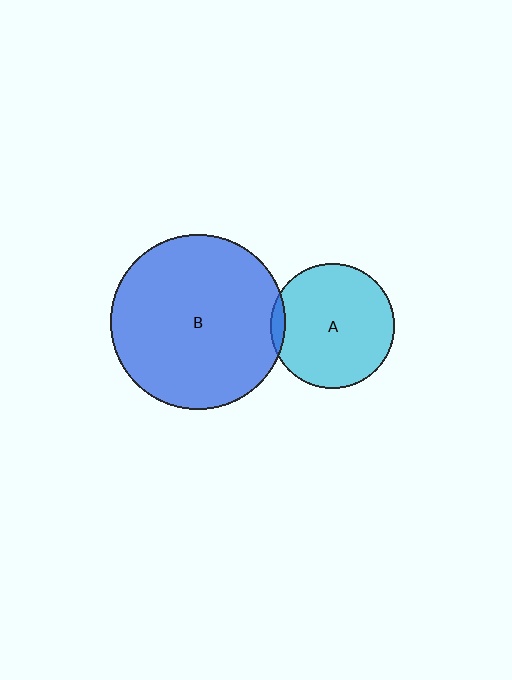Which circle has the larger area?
Circle B (blue).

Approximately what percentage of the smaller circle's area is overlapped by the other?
Approximately 5%.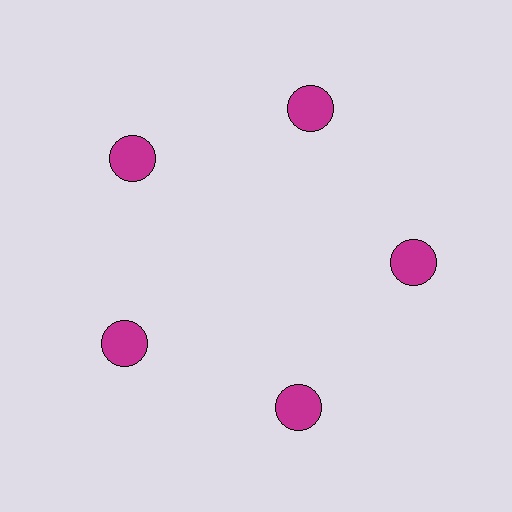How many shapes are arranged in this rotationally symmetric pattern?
There are 5 shapes, arranged in 5 groups of 1.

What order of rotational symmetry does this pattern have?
This pattern has 5-fold rotational symmetry.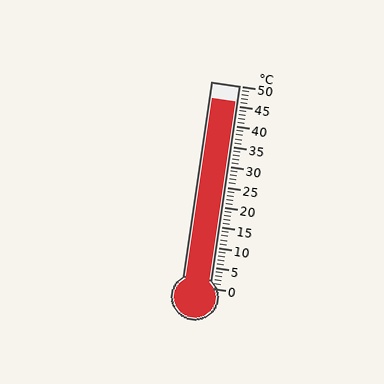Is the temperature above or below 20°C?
The temperature is above 20°C.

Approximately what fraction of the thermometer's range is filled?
The thermometer is filled to approximately 90% of its range.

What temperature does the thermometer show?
The thermometer shows approximately 46°C.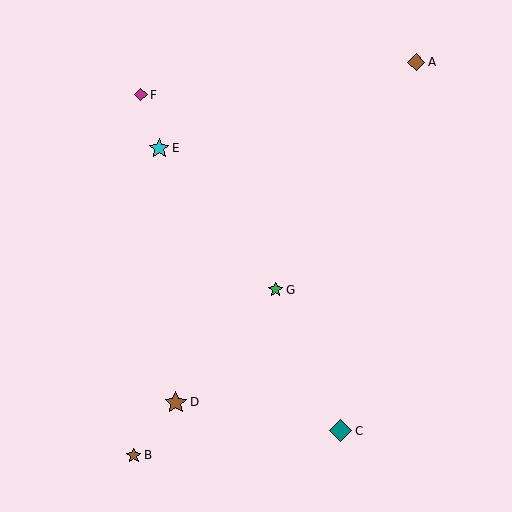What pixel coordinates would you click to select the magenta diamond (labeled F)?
Click at (141, 95) to select the magenta diamond F.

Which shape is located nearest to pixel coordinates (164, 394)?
The brown star (labeled D) at (176, 403) is nearest to that location.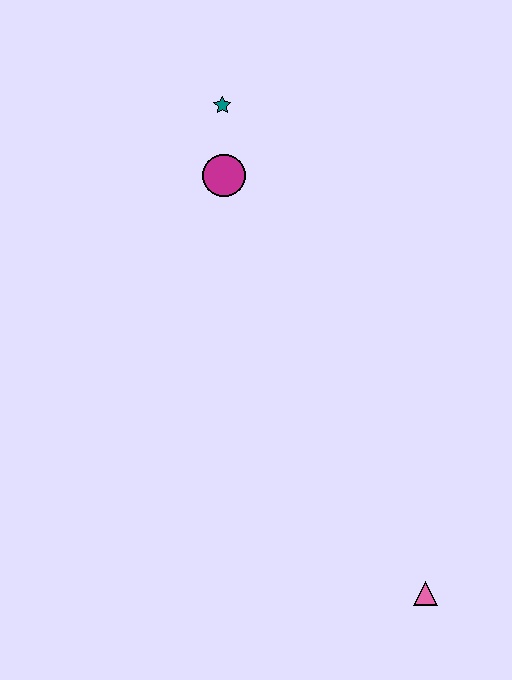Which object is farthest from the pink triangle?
The teal star is farthest from the pink triangle.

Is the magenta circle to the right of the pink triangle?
No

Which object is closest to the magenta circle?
The teal star is closest to the magenta circle.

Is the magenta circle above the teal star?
No